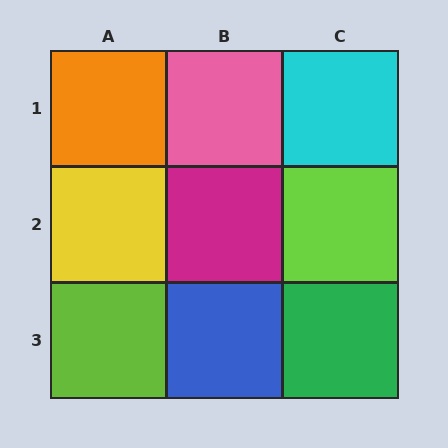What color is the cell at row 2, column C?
Lime.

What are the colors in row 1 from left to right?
Orange, pink, cyan.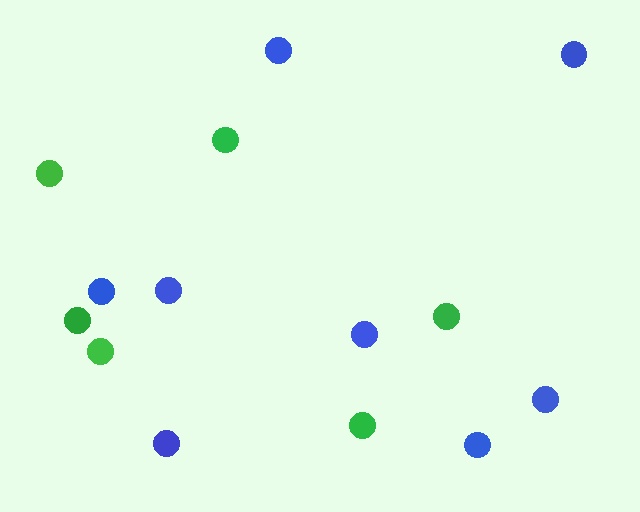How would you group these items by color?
There are 2 groups: one group of green circles (6) and one group of blue circles (8).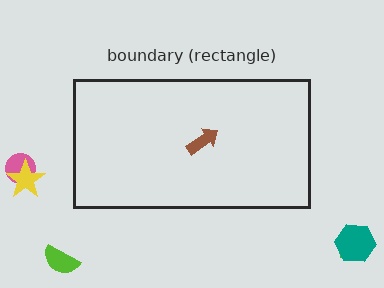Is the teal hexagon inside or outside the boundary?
Outside.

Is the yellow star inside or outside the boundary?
Outside.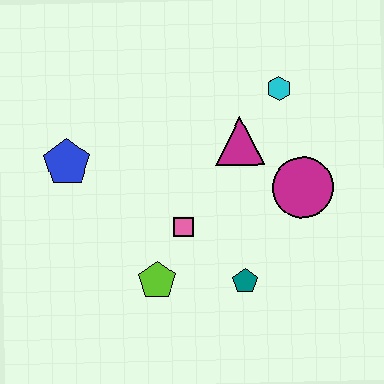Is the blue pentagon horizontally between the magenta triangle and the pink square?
No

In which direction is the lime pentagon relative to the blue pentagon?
The lime pentagon is below the blue pentagon.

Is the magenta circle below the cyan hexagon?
Yes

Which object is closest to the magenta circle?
The magenta triangle is closest to the magenta circle.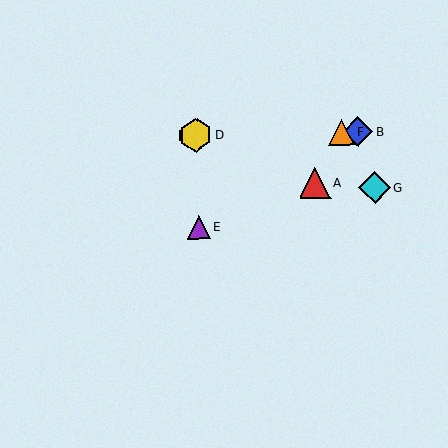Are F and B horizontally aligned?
Yes, both are at y≈132.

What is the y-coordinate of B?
Object B is at y≈132.